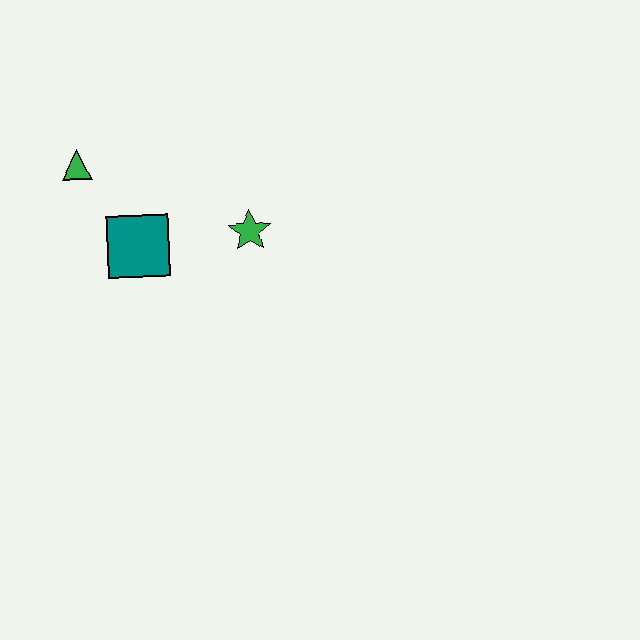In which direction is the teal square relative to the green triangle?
The teal square is below the green triangle.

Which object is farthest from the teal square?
The green star is farthest from the teal square.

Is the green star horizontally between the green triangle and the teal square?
No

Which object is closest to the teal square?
The green triangle is closest to the teal square.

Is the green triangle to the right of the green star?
No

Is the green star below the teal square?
No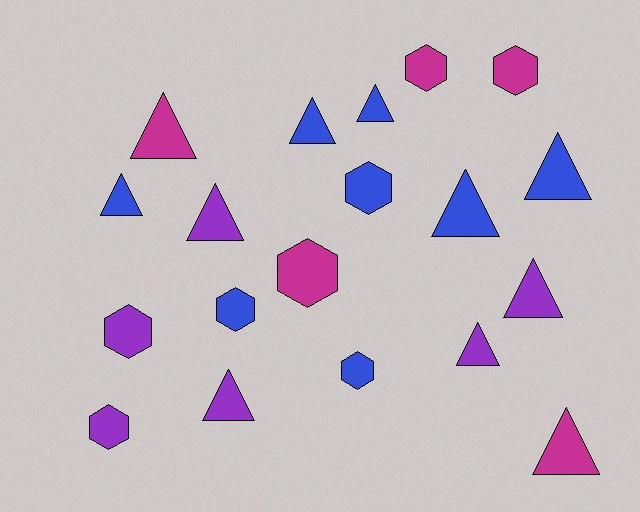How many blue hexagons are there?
There are 3 blue hexagons.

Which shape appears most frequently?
Triangle, with 11 objects.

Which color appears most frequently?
Blue, with 8 objects.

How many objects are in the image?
There are 19 objects.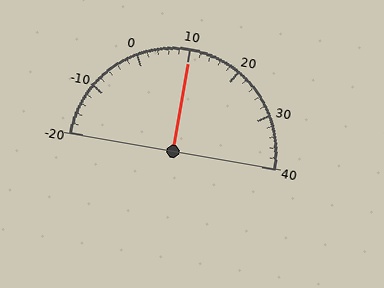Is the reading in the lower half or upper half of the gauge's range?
The reading is in the upper half of the range (-20 to 40).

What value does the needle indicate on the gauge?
The needle indicates approximately 10.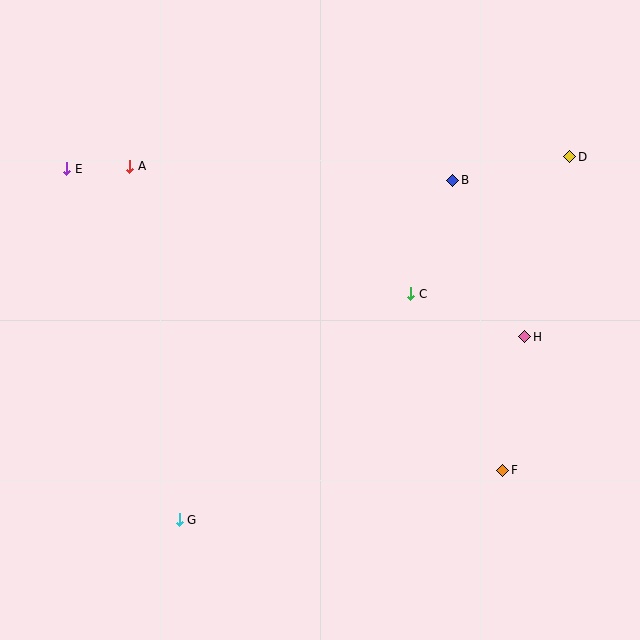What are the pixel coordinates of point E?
Point E is at (67, 169).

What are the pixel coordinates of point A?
Point A is at (130, 166).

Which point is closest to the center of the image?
Point C at (411, 294) is closest to the center.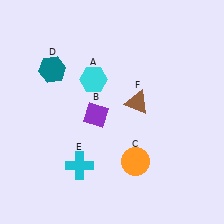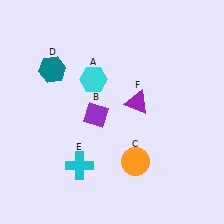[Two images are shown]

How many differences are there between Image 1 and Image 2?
There is 1 difference between the two images.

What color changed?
The triangle (F) changed from brown in Image 1 to purple in Image 2.